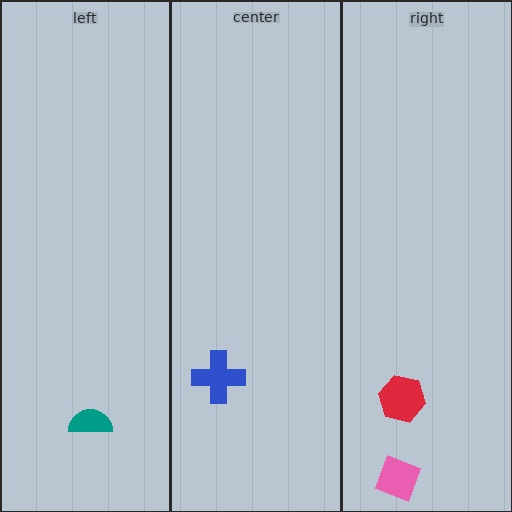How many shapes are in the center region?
1.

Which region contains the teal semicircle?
The left region.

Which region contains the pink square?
The right region.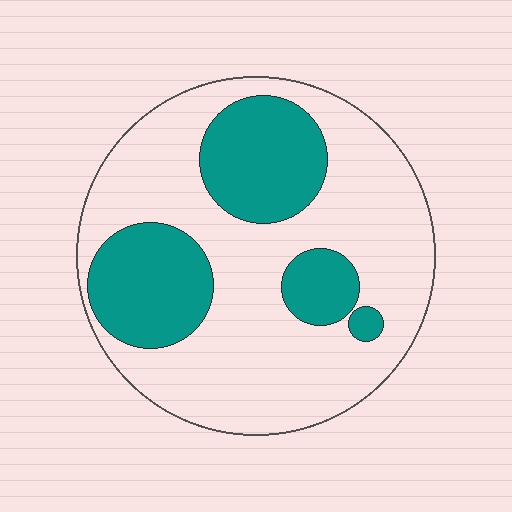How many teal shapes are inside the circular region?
4.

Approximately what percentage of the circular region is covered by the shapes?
Approximately 30%.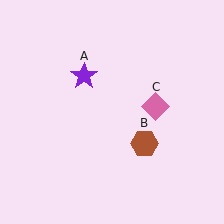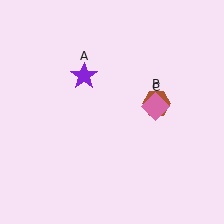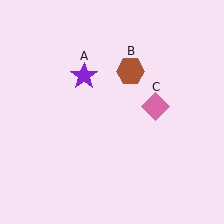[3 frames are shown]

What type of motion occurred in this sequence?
The brown hexagon (object B) rotated counterclockwise around the center of the scene.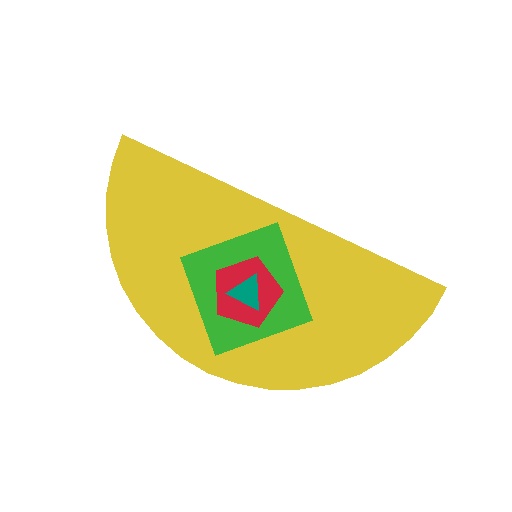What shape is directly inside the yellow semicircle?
The green square.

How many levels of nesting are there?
4.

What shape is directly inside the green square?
The red pentagon.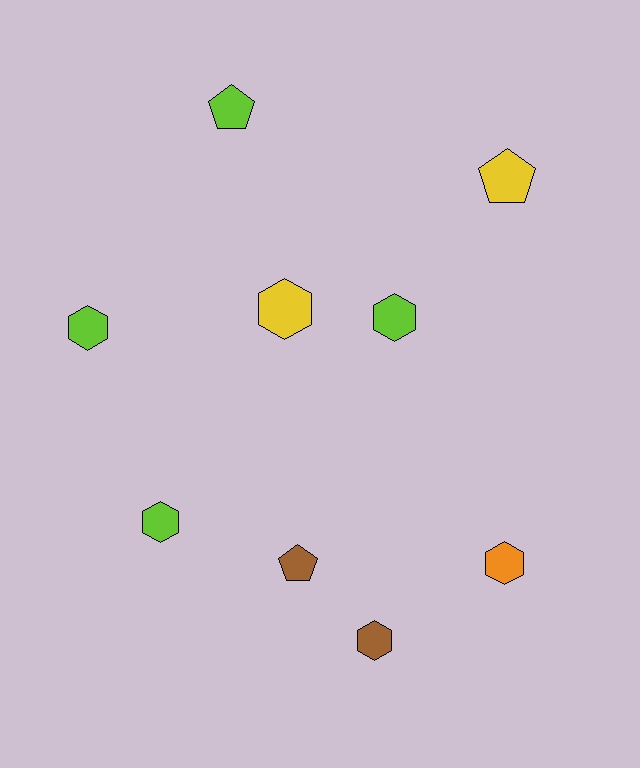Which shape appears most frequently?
Hexagon, with 6 objects.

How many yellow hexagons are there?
There is 1 yellow hexagon.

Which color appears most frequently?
Lime, with 4 objects.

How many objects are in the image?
There are 9 objects.